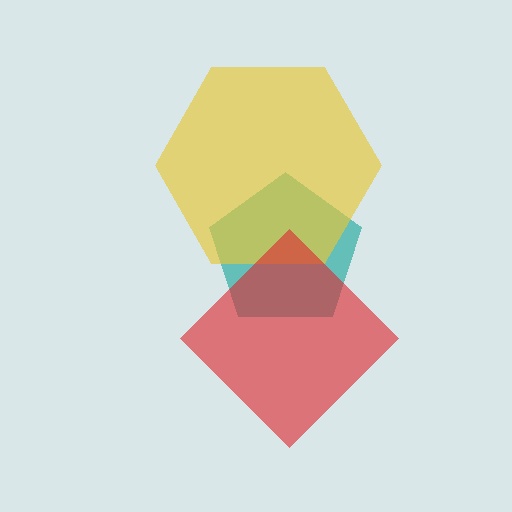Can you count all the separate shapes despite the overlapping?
Yes, there are 3 separate shapes.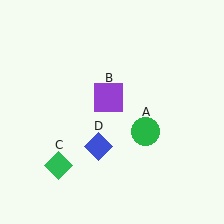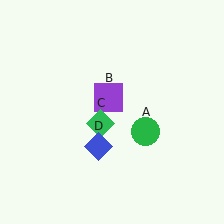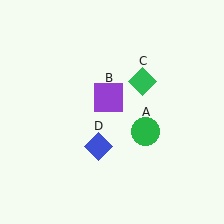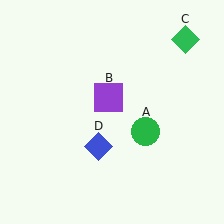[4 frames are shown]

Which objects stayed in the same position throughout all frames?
Green circle (object A) and purple square (object B) and blue diamond (object D) remained stationary.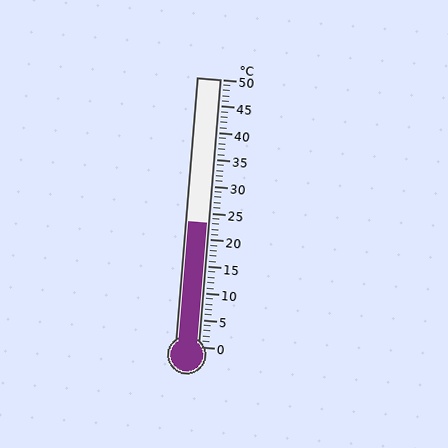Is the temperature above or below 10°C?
The temperature is above 10°C.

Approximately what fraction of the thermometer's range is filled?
The thermometer is filled to approximately 45% of its range.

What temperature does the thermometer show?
The thermometer shows approximately 23°C.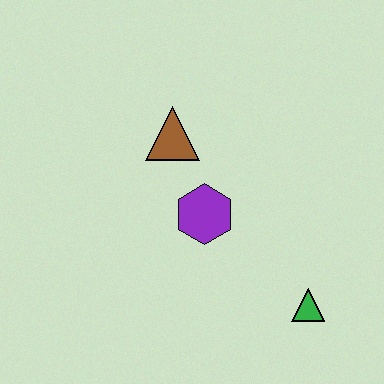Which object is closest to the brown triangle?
The purple hexagon is closest to the brown triangle.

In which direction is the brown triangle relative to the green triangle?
The brown triangle is above the green triangle.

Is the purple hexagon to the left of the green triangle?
Yes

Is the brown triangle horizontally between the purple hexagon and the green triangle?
No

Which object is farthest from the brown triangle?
The green triangle is farthest from the brown triangle.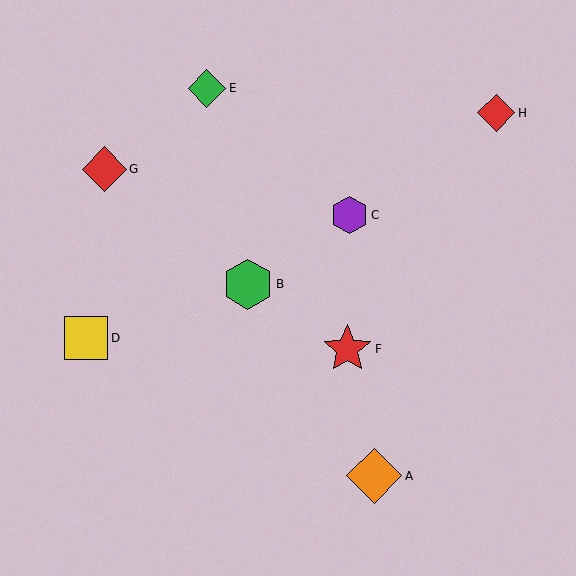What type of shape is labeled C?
Shape C is a purple hexagon.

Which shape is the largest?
The orange diamond (labeled A) is the largest.